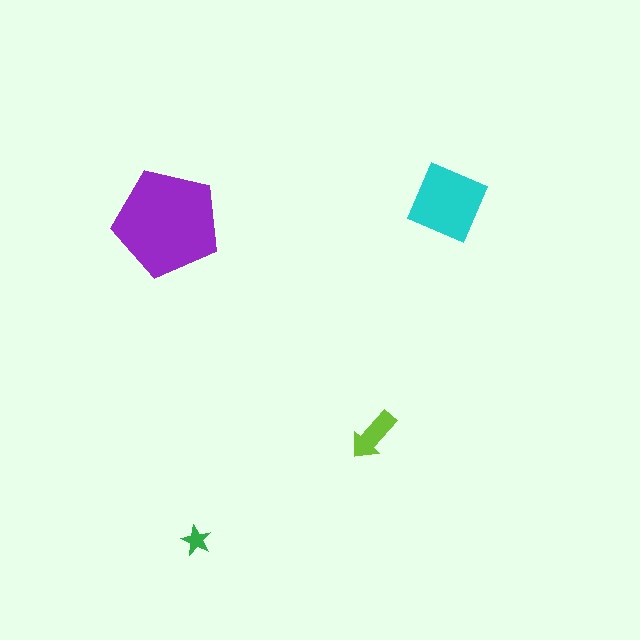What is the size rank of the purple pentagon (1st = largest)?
1st.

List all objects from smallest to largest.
The green star, the lime arrow, the cyan diamond, the purple pentagon.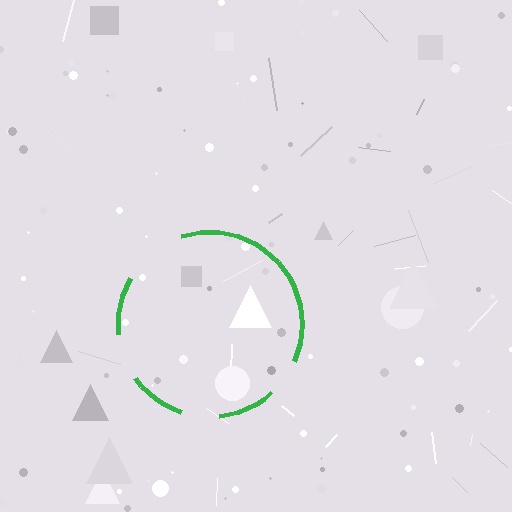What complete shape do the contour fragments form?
The contour fragments form a circle.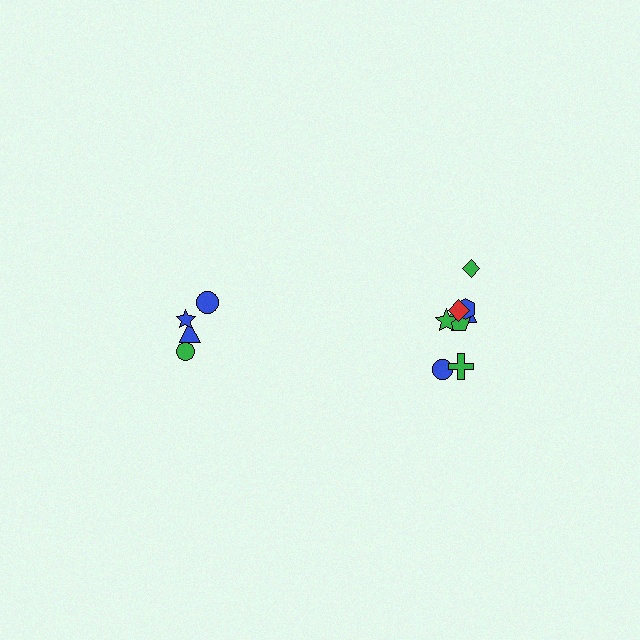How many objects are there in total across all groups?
There are 12 objects.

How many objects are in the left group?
There are 4 objects.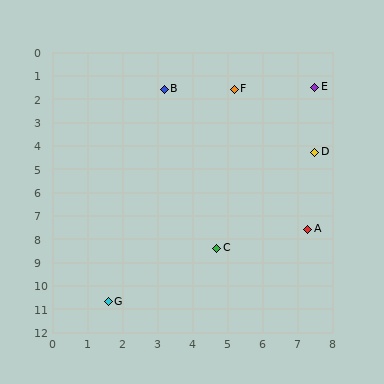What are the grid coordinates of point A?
Point A is at approximately (7.3, 7.6).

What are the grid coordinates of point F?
Point F is at approximately (5.2, 1.6).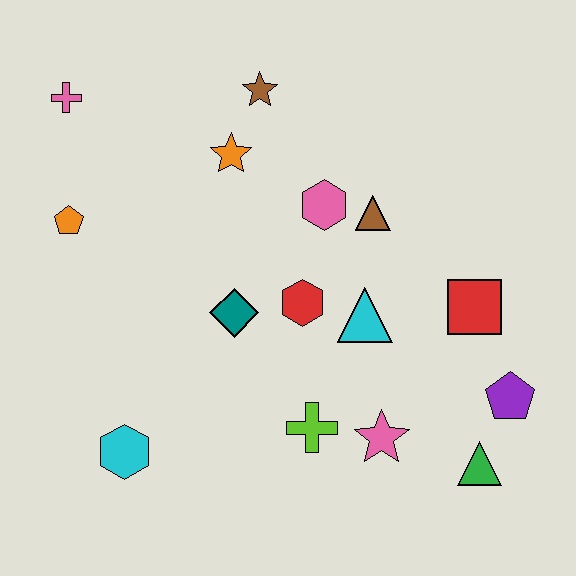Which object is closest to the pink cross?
The orange pentagon is closest to the pink cross.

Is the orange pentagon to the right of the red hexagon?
No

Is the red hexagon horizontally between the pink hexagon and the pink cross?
Yes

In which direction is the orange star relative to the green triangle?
The orange star is above the green triangle.